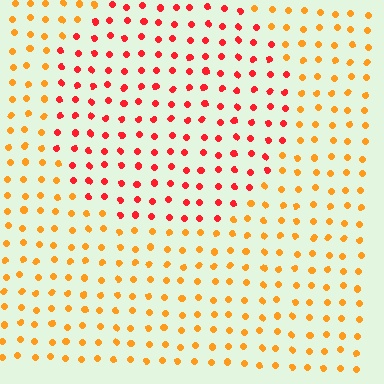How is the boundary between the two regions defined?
The boundary is defined purely by a slight shift in hue (about 38 degrees). Spacing, size, and orientation are identical on both sides.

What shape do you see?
I see a circle.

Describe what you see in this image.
The image is filled with small orange elements in a uniform arrangement. A circle-shaped region is visible where the elements are tinted to a slightly different hue, forming a subtle color boundary.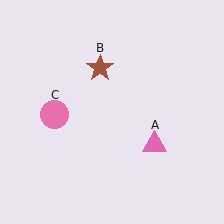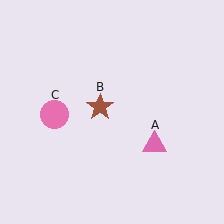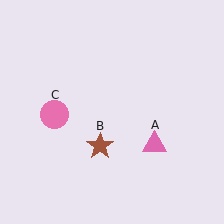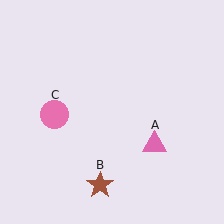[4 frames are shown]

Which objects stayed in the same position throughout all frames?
Pink triangle (object A) and pink circle (object C) remained stationary.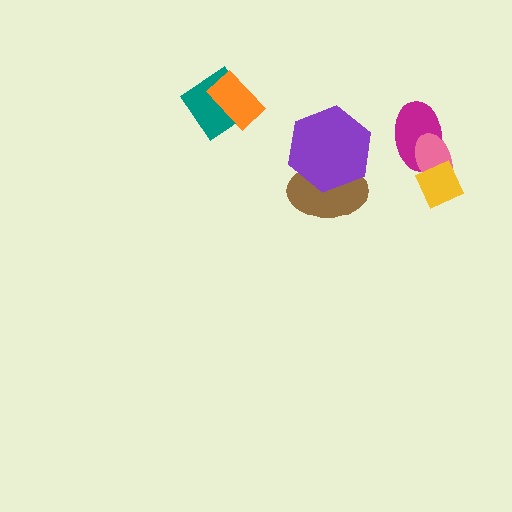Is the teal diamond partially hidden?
Yes, it is partially covered by another shape.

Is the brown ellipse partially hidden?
Yes, it is partially covered by another shape.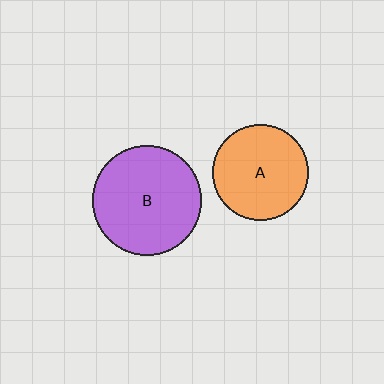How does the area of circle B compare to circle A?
Approximately 1.3 times.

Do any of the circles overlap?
No, none of the circles overlap.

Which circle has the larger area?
Circle B (purple).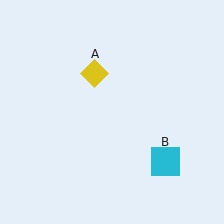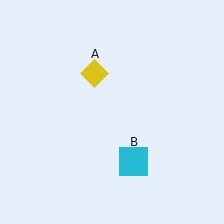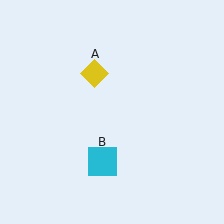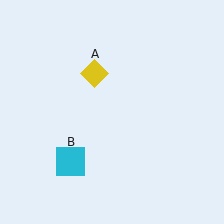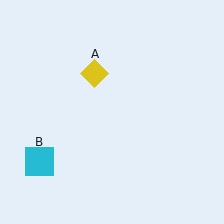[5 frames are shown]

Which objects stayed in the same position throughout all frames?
Yellow diamond (object A) remained stationary.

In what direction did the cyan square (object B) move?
The cyan square (object B) moved left.